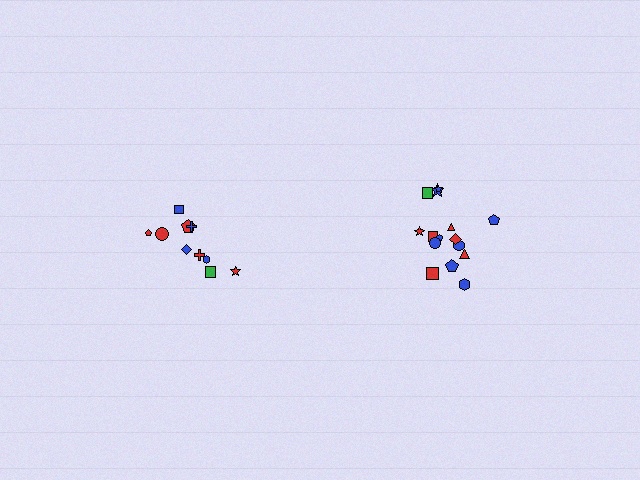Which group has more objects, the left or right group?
The right group.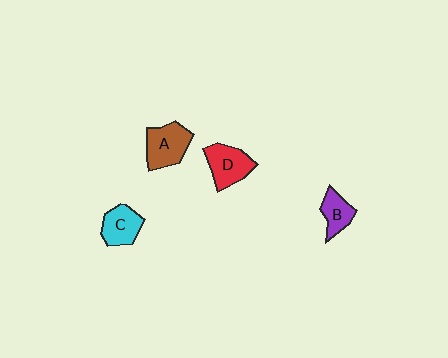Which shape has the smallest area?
Shape B (purple).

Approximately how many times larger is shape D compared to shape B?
Approximately 1.4 times.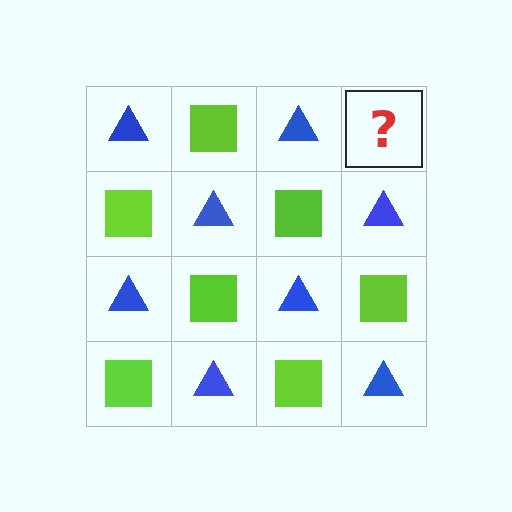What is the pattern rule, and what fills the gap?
The rule is that it alternates blue triangle and lime square in a checkerboard pattern. The gap should be filled with a lime square.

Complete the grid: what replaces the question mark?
The question mark should be replaced with a lime square.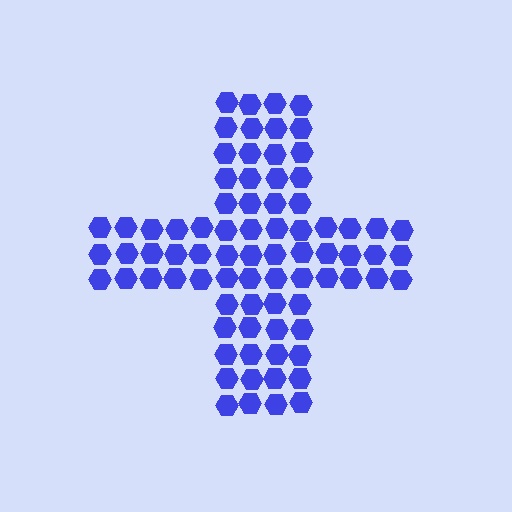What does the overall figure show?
The overall figure shows a cross.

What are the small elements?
The small elements are hexagons.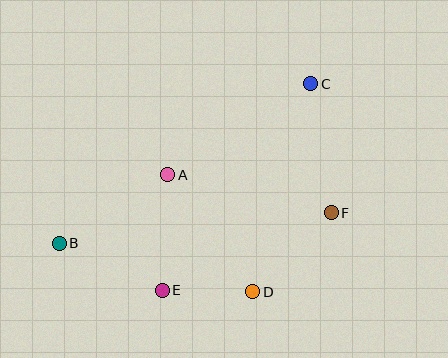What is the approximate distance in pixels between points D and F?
The distance between D and F is approximately 111 pixels.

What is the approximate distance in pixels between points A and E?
The distance between A and E is approximately 115 pixels.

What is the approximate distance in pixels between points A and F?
The distance between A and F is approximately 168 pixels.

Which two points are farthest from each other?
Points B and C are farthest from each other.